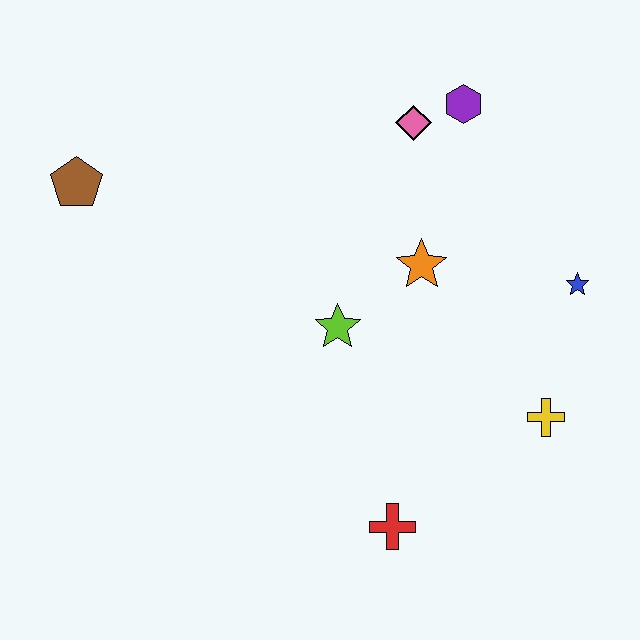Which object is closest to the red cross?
The yellow cross is closest to the red cross.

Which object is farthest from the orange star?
The brown pentagon is farthest from the orange star.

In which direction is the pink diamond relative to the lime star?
The pink diamond is above the lime star.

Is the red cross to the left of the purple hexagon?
Yes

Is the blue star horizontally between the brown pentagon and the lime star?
No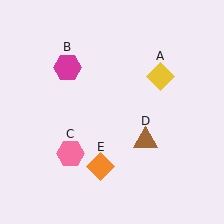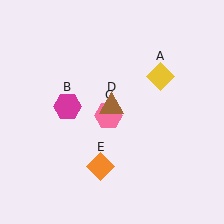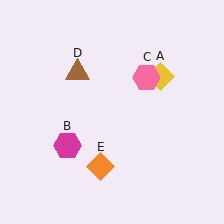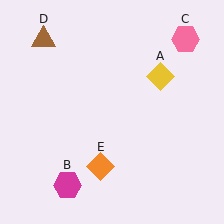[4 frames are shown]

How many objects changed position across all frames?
3 objects changed position: magenta hexagon (object B), pink hexagon (object C), brown triangle (object D).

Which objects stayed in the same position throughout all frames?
Yellow diamond (object A) and orange diamond (object E) remained stationary.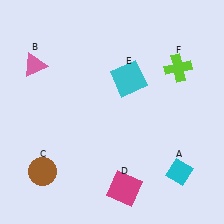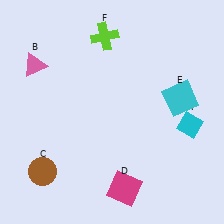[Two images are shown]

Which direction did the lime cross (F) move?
The lime cross (F) moved left.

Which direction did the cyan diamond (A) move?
The cyan diamond (A) moved up.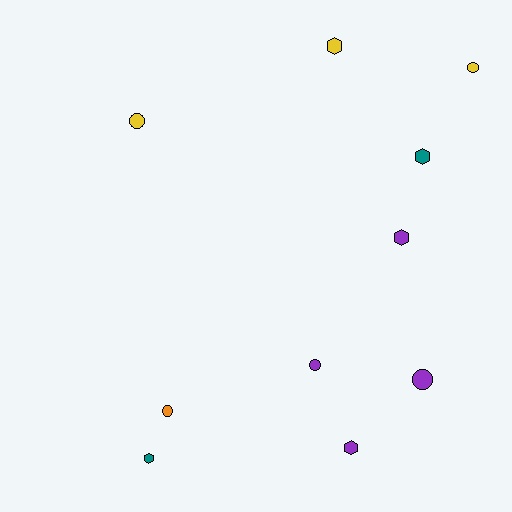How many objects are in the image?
There are 10 objects.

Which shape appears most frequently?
Hexagon, with 5 objects.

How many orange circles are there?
There is 1 orange circle.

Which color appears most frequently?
Purple, with 4 objects.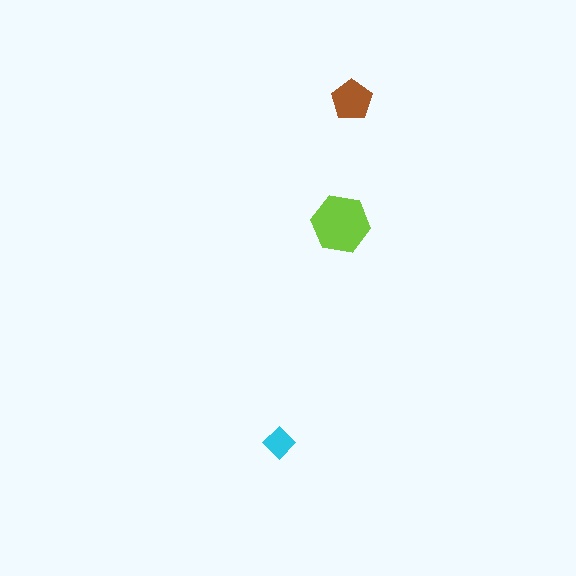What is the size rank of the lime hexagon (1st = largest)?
1st.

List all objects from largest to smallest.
The lime hexagon, the brown pentagon, the cyan diamond.